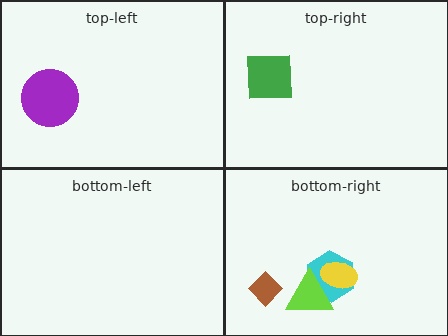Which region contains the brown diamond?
The bottom-right region.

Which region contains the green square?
The top-right region.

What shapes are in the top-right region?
The green square.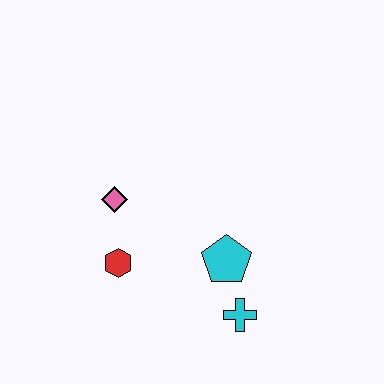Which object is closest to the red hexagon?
The pink diamond is closest to the red hexagon.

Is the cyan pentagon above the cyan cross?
Yes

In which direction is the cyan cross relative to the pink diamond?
The cyan cross is to the right of the pink diamond.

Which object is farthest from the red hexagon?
The cyan cross is farthest from the red hexagon.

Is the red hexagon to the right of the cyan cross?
No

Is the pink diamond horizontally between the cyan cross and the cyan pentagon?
No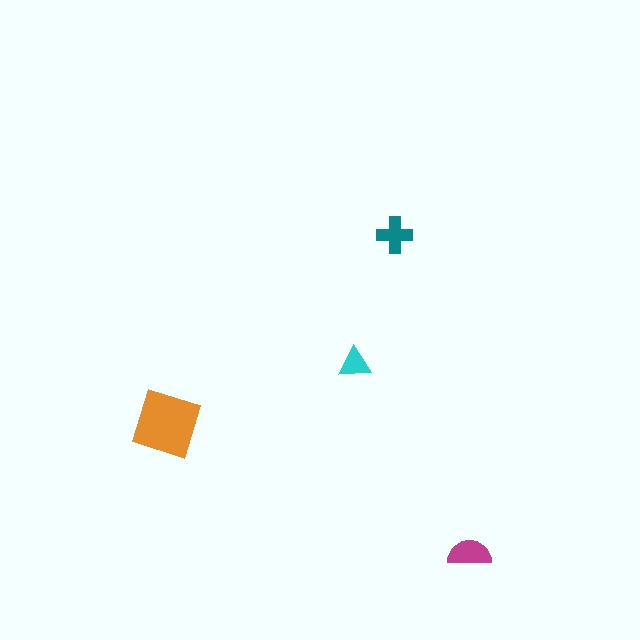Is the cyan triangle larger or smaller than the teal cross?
Smaller.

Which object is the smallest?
The cyan triangle.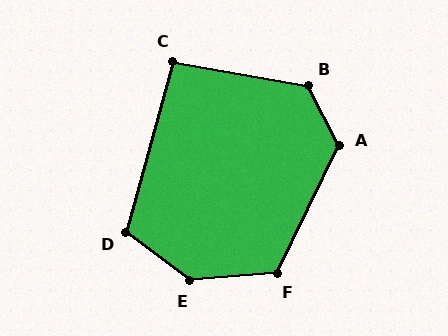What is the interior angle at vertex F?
Approximately 121 degrees (obtuse).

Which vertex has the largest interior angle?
E, at approximately 138 degrees.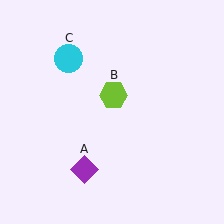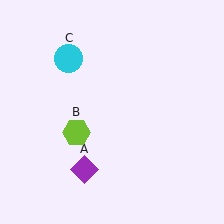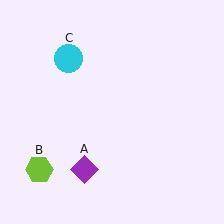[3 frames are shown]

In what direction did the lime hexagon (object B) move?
The lime hexagon (object B) moved down and to the left.